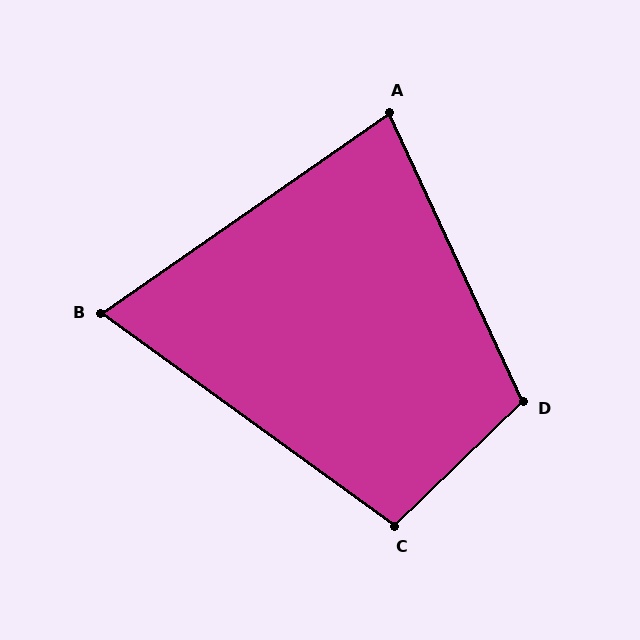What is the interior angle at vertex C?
Approximately 100 degrees (obtuse).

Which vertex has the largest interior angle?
D, at approximately 109 degrees.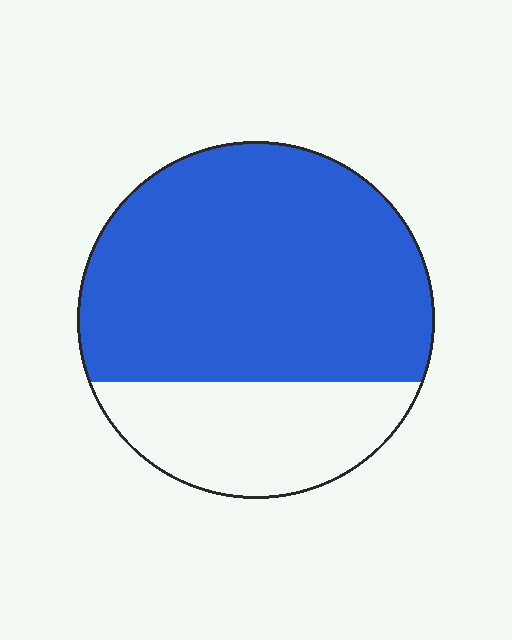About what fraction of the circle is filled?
About three quarters (3/4).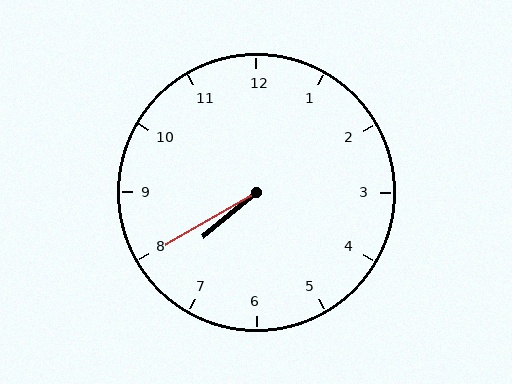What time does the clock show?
7:40.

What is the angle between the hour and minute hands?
Approximately 10 degrees.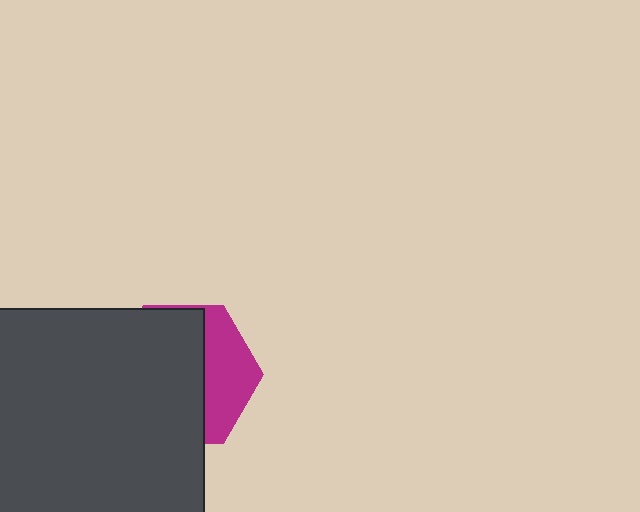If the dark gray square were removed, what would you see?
You would see the complete magenta hexagon.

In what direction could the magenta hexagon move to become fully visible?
The magenta hexagon could move right. That would shift it out from behind the dark gray square entirely.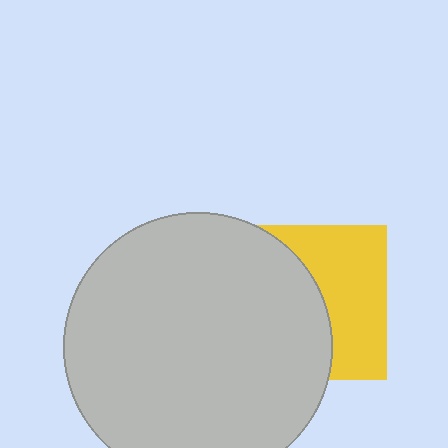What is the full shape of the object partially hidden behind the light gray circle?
The partially hidden object is a yellow square.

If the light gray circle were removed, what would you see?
You would see the complete yellow square.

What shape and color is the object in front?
The object in front is a light gray circle.